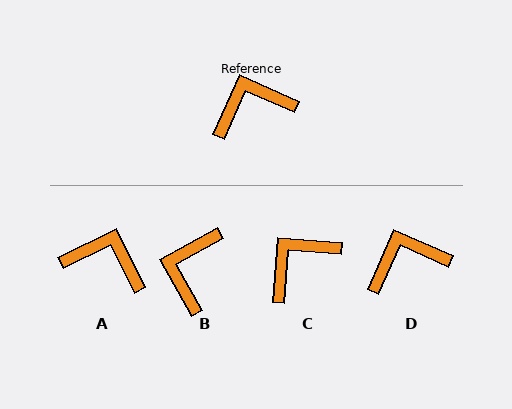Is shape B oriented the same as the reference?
No, it is off by about 53 degrees.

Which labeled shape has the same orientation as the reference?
D.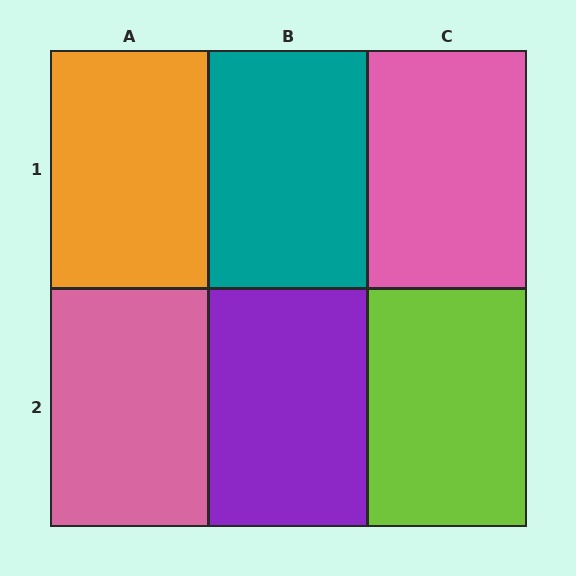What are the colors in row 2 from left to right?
Pink, purple, lime.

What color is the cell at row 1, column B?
Teal.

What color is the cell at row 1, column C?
Pink.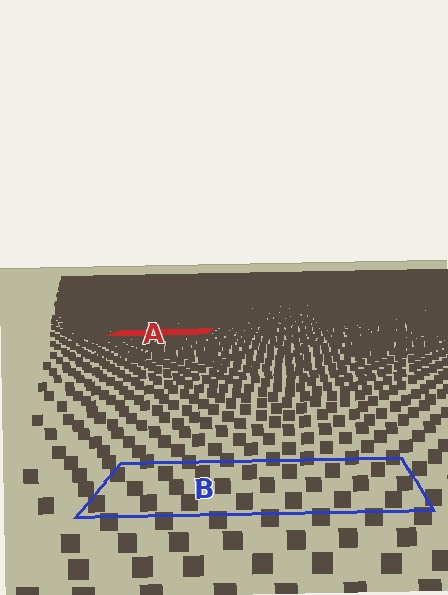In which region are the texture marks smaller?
The texture marks are smaller in region A, because it is farther away.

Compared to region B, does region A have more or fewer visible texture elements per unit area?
Region A has more texture elements per unit area — they are packed more densely because it is farther away.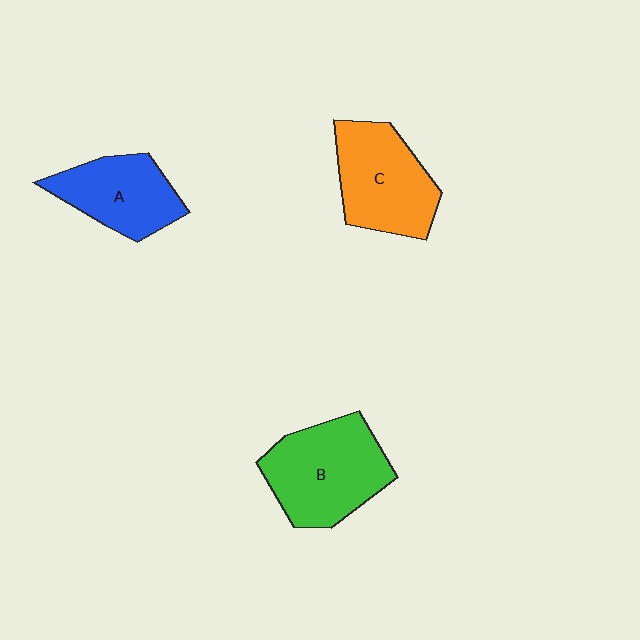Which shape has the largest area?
Shape B (green).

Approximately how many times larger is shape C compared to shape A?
Approximately 1.2 times.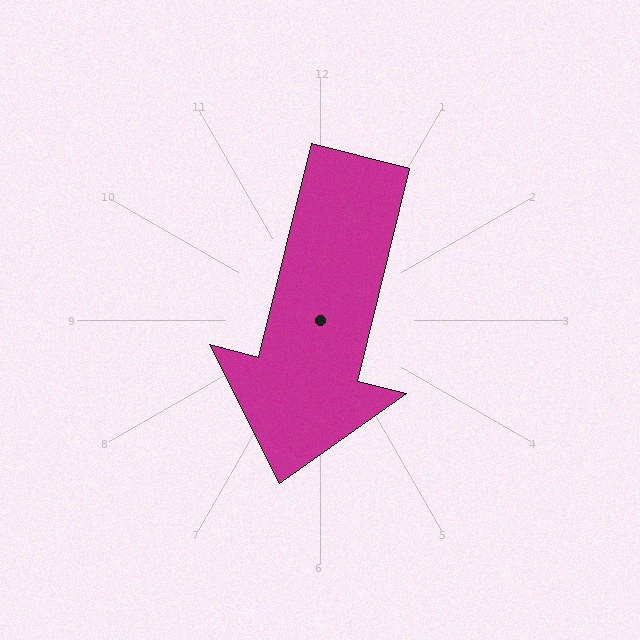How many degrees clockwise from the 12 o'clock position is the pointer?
Approximately 194 degrees.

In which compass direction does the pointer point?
South.